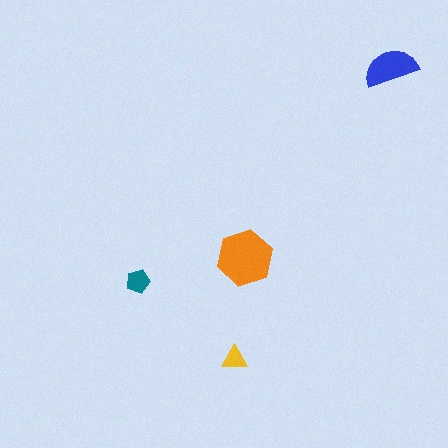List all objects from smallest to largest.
The yellow triangle, the teal pentagon, the blue semicircle, the orange hexagon.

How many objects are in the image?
There are 4 objects in the image.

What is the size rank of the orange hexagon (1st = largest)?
1st.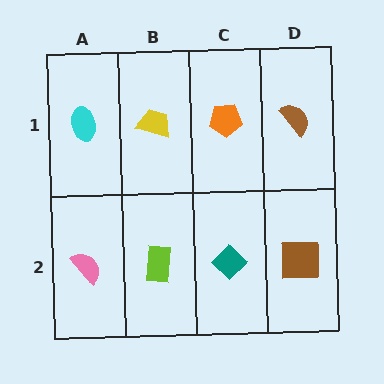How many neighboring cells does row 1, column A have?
2.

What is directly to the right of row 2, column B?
A teal diamond.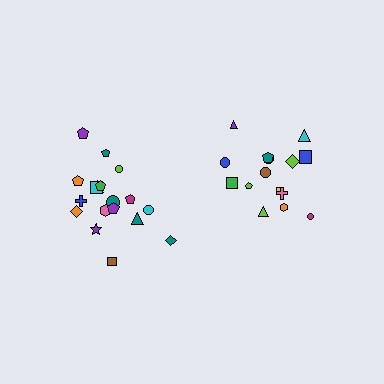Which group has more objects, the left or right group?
The left group.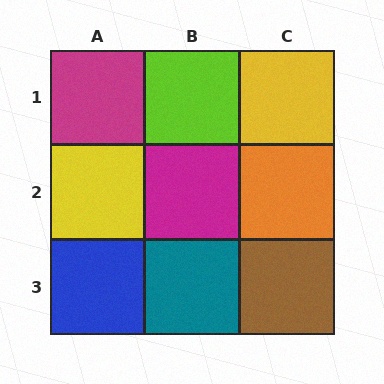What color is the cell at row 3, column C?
Brown.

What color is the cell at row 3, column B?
Teal.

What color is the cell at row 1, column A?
Magenta.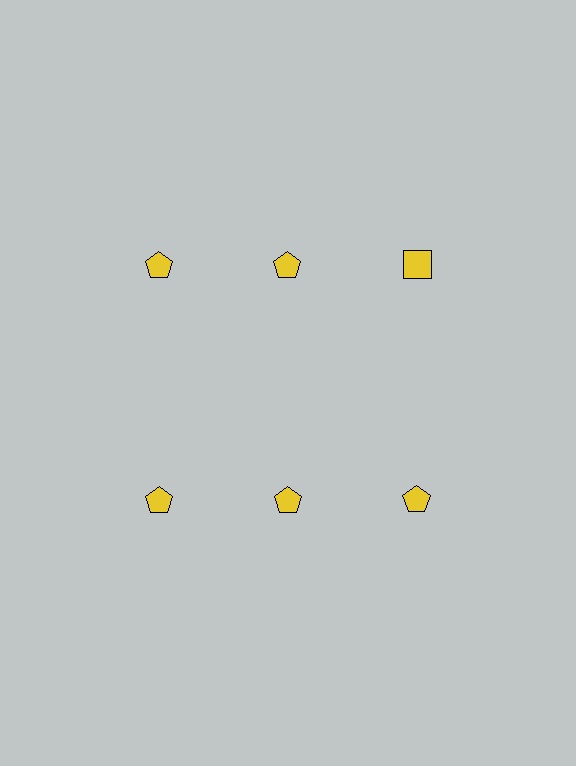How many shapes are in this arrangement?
There are 6 shapes arranged in a grid pattern.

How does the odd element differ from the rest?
It has a different shape: square instead of pentagon.